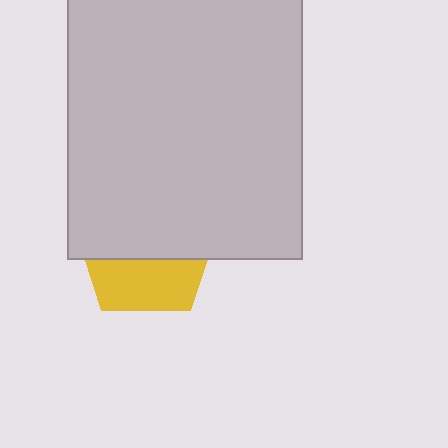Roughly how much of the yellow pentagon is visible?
A small part of it is visible (roughly 40%).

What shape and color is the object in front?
The object in front is a light gray rectangle.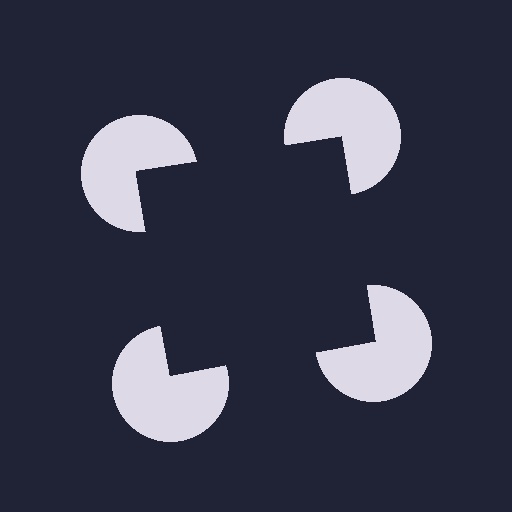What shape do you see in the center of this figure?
An illusory square — its edges are inferred from the aligned wedge cuts in the pac-man discs, not physically drawn.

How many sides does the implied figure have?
4 sides.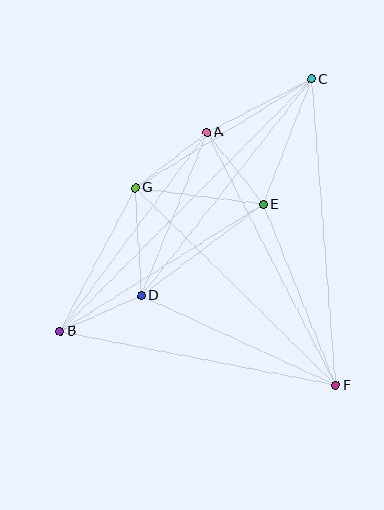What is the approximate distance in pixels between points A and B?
The distance between A and B is approximately 247 pixels.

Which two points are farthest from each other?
Points B and C are farthest from each other.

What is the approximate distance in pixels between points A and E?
The distance between A and E is approximately 92 pixels.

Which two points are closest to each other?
Points B and D are closest to each other.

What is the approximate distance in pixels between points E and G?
The distance between E and G is approximately 129 pixels.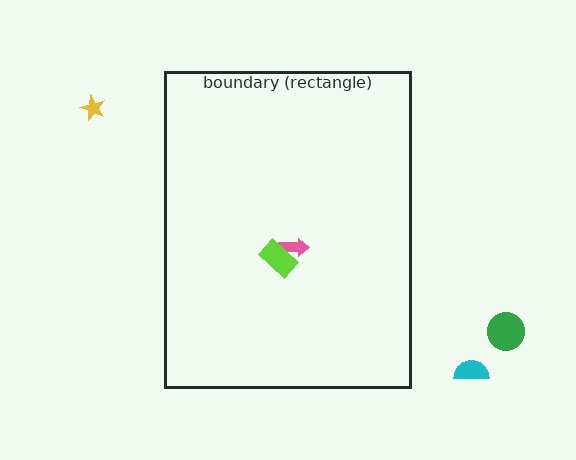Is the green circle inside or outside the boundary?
Outside.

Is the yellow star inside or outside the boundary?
Outside.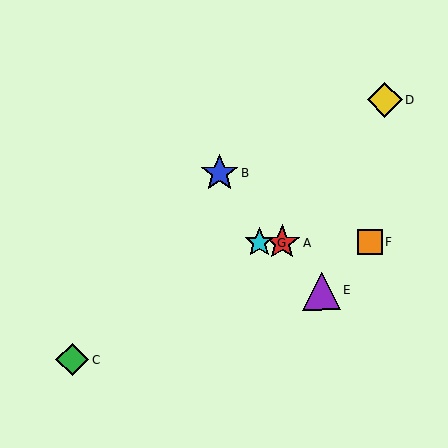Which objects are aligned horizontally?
Objects A, F, G are aligned horizontally.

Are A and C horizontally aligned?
No, A is at y≈242 and C is at y≈359.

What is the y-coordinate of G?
Object G is at y≈242.